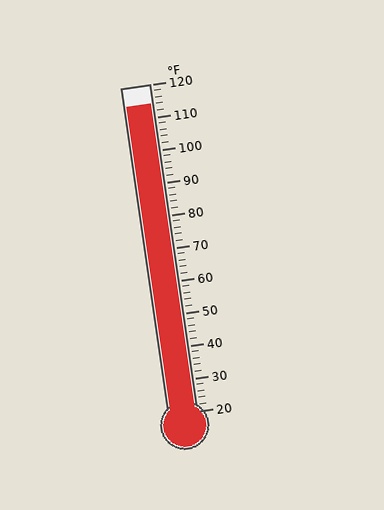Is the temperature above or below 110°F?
The temperature is above 110°F.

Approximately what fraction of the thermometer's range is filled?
The thermometer is filled to approximately 95% of its range.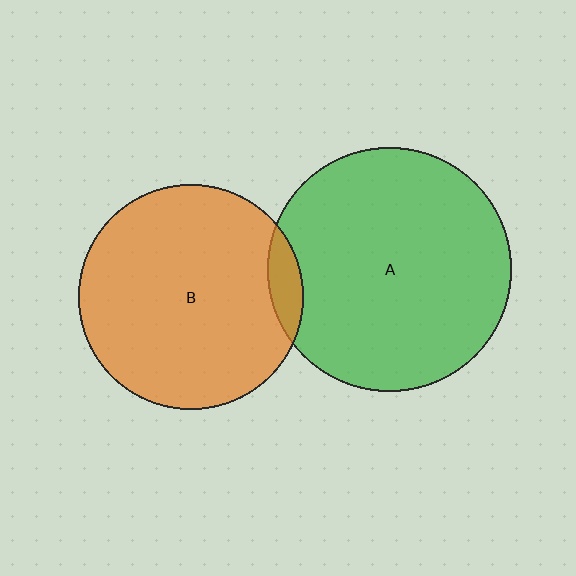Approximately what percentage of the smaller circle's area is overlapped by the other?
Approximately 5%.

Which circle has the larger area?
Circle A (green).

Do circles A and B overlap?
Yes.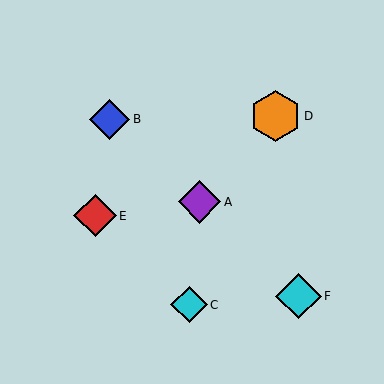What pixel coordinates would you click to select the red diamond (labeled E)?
Click at (95, 216) to select the red diamond E.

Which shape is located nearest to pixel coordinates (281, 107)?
The orange hexagon (labeled D) at (276, 116) is nearest to that location.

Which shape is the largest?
The orange hexagon (labeled D) is the largest.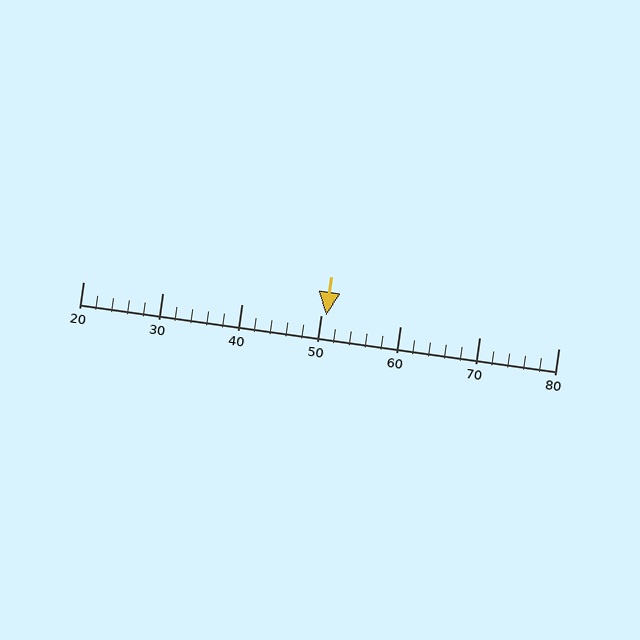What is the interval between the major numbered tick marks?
The major tick marks are spaced 10 units apart.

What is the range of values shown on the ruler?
The ruler shows values from 20 to 80.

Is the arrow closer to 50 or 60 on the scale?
The arrow is closer to 50.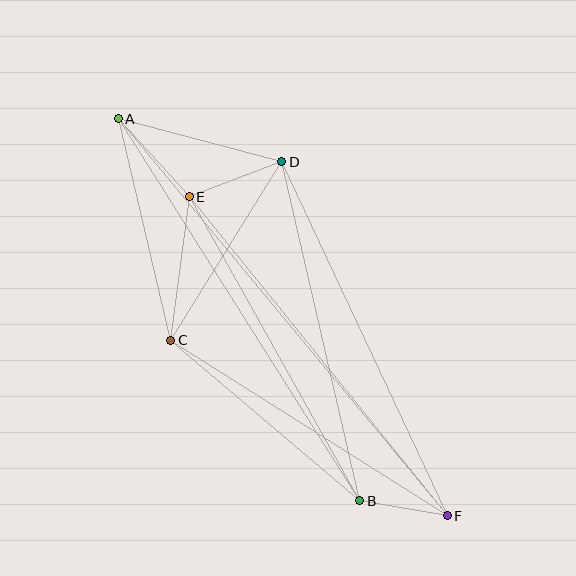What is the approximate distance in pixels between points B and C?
The distance between B and C is approximately 248 pixels.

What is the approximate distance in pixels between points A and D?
The distance between A and D is approximately 169 pixels.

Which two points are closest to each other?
Points B and F are closest to each other.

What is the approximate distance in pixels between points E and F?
The distance between E and F is approximately 410 pixels.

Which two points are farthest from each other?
Points A and F are farthest from each other.